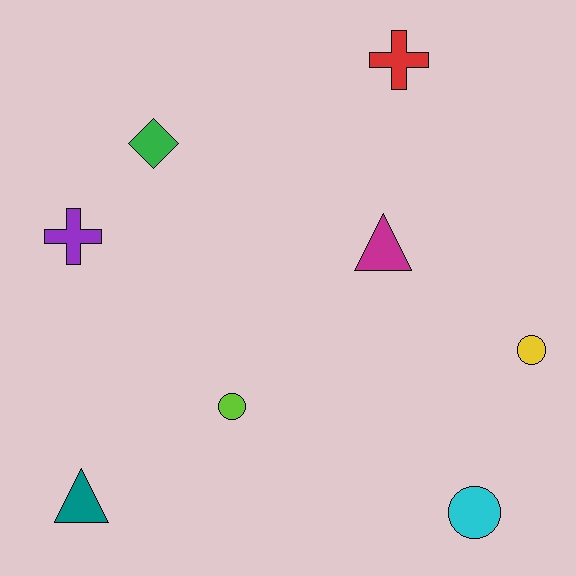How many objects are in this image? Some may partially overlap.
There are 8 objects.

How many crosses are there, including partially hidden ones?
There are 2 crosses.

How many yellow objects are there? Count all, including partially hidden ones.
There is 1 yellow object.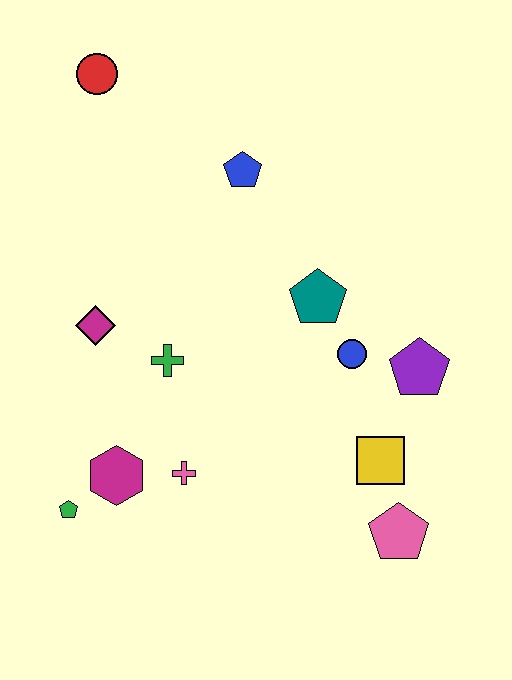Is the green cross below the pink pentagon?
No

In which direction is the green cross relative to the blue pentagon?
The green cross is below the blue pentagon.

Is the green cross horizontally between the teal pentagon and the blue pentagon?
No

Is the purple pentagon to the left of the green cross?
No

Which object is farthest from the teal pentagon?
The green pentagon is farthest from the teal pentagon.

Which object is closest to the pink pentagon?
The yellow square is closest to the pink pentagon.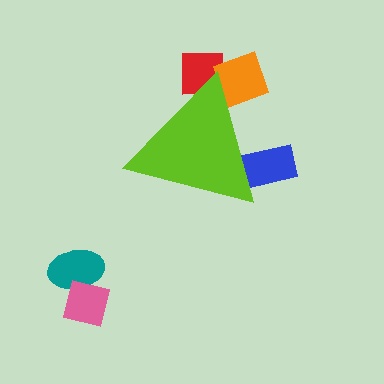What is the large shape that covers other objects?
A lime triangle.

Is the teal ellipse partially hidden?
No, the teal ellipse is fully visible.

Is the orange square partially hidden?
Yes, the orange square is partially hidden behind the lime triangle.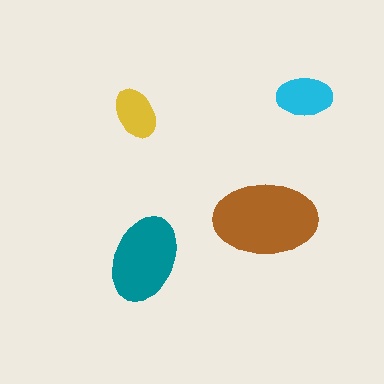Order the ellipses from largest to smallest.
the brown one, the teal one, the cyan one, the yellow one.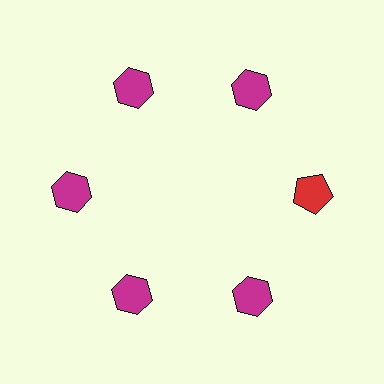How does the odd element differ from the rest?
It differs in both color (red instead of magenta) and shape (pentagon instead of hexagon).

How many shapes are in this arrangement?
There are 6 shapes arranged in a ring pattern.